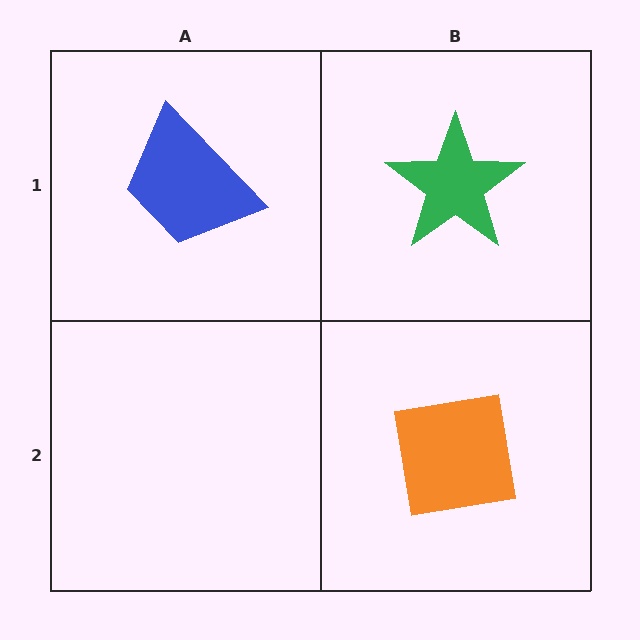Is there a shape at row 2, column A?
No, that cell is empty.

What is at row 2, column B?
An orange square.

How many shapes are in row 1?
2 shapes.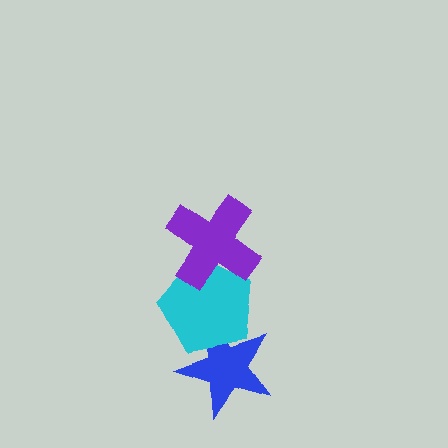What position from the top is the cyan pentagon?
The cyan pentagon is 2nd from the top.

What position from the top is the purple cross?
The purple cross is 1st from the top.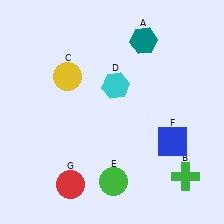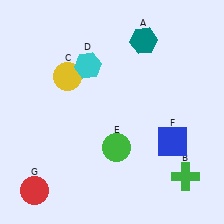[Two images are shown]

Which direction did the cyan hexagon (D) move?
The cyan hexagon (D) moved left.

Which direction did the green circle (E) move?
The green circle (E) moved up.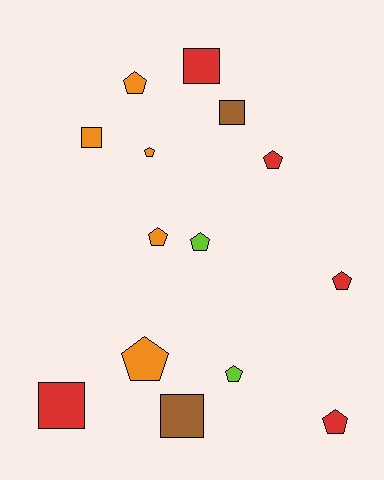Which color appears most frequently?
Orange, with 5 objects.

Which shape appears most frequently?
Pentagon, with 9 objects.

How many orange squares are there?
There is 1 orange square.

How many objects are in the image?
There are 14 objects.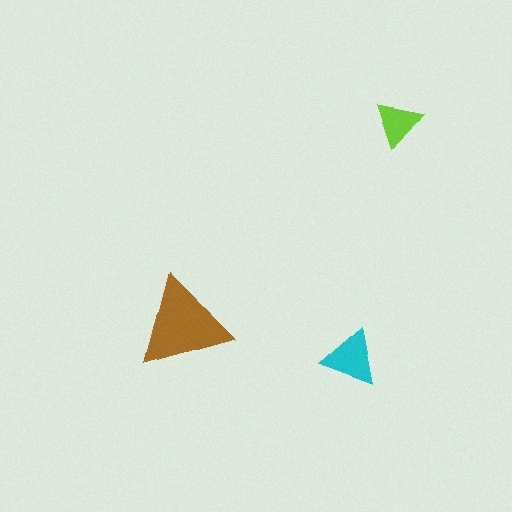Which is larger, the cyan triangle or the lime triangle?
The cyan one.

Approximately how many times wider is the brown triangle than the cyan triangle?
About 1.5 times wider.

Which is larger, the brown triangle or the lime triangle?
The brown one.